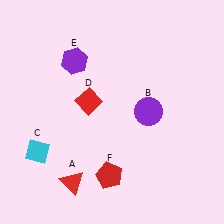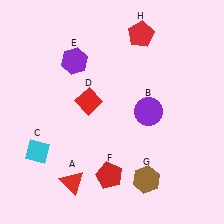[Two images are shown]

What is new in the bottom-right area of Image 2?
A brown hexagon (G) was added in the bottom-right area of Image 2.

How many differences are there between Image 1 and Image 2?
There are 2 differences between the two images.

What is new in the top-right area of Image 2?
A red pentagon (H) was added in the top-right area of Image 2.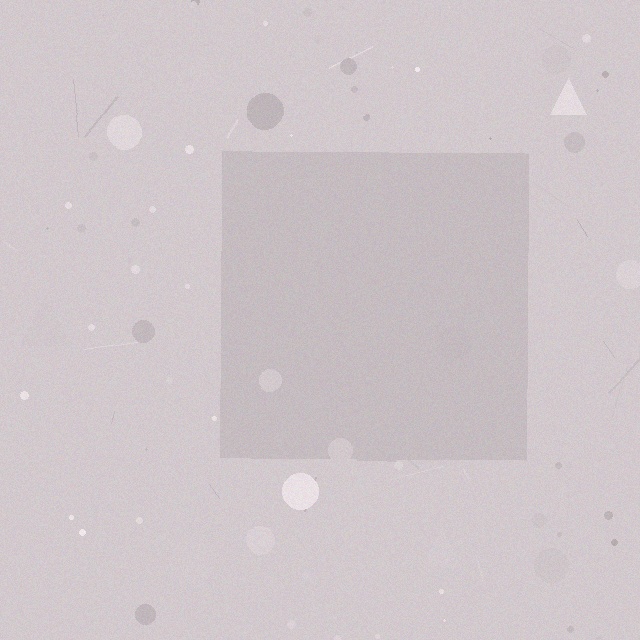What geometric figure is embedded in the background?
A square is embedded in the background.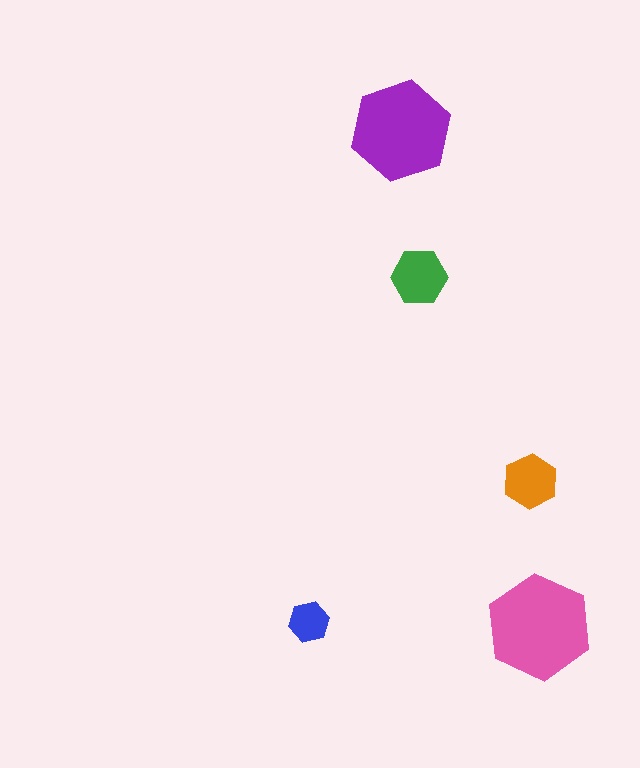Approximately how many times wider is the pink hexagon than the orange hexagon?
About 2 times wider.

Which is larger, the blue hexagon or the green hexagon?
The green one.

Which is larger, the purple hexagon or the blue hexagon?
The purple one.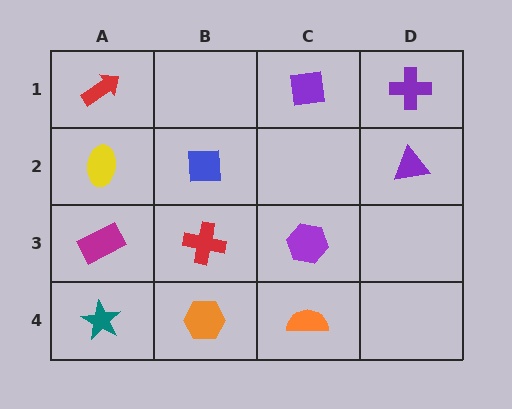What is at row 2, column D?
A purple triangle.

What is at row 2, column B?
A blue square.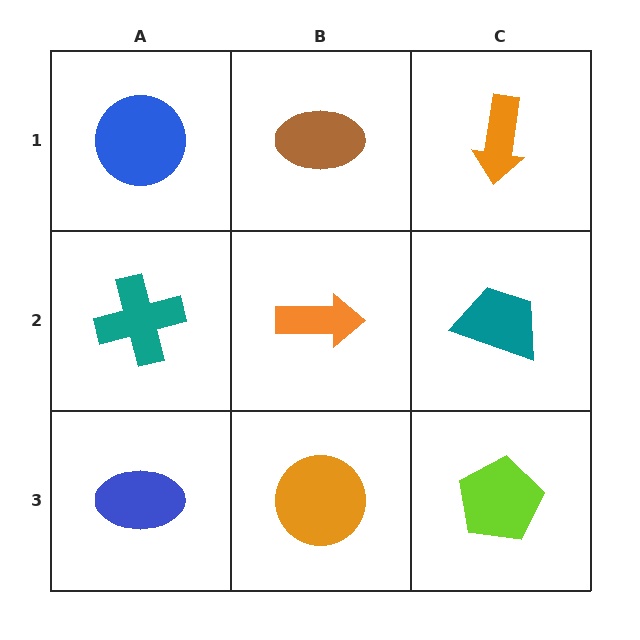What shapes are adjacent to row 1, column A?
A teal cross (row 2, column A), a brown ellipse (row 1, column B).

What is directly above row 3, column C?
A teal trapezoid.